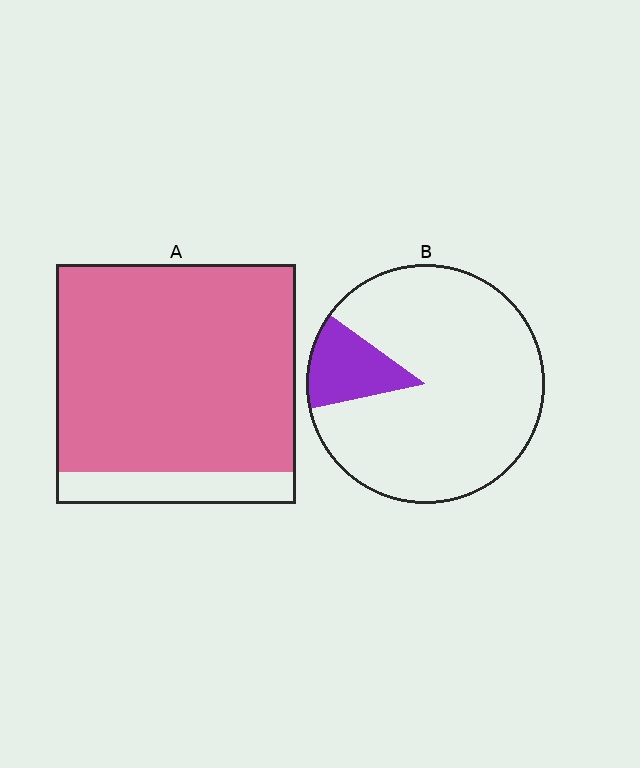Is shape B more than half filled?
No.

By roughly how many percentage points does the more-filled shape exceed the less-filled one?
By roughly 75 percentage points (A over B).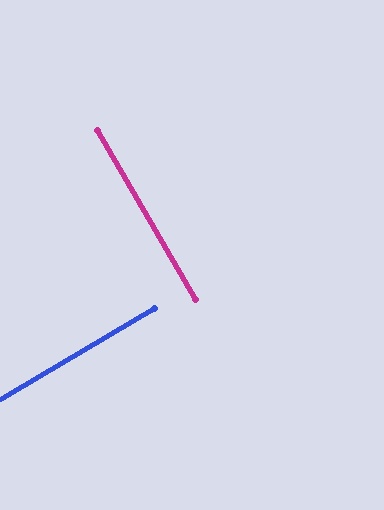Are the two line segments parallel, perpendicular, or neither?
Perpendicular — they meet at approximately 90°.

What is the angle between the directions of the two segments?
Approximately 90 degrees.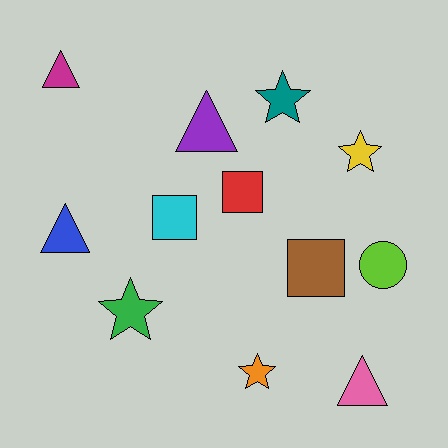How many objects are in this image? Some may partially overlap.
There are 12 objects.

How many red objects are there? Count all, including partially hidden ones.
There is 1 red object.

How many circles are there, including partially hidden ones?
There is 1 circle.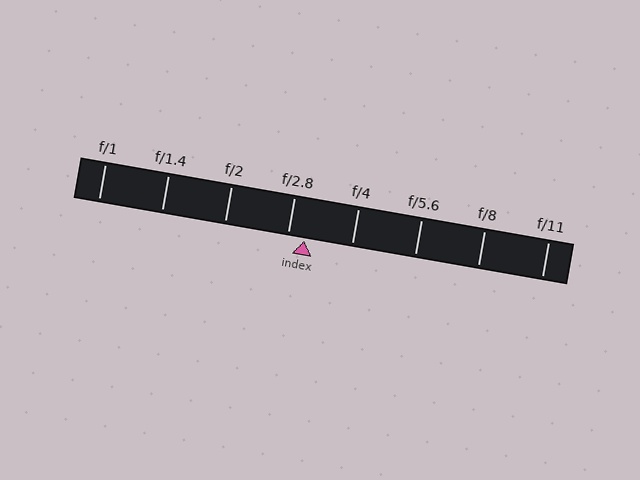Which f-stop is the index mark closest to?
The index mark is closest to f/2.8.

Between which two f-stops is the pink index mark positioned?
The index mark is between f/2.8 and f/4.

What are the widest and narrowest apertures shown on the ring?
The widest aperture shown is f/1 and the narrowest is f/11.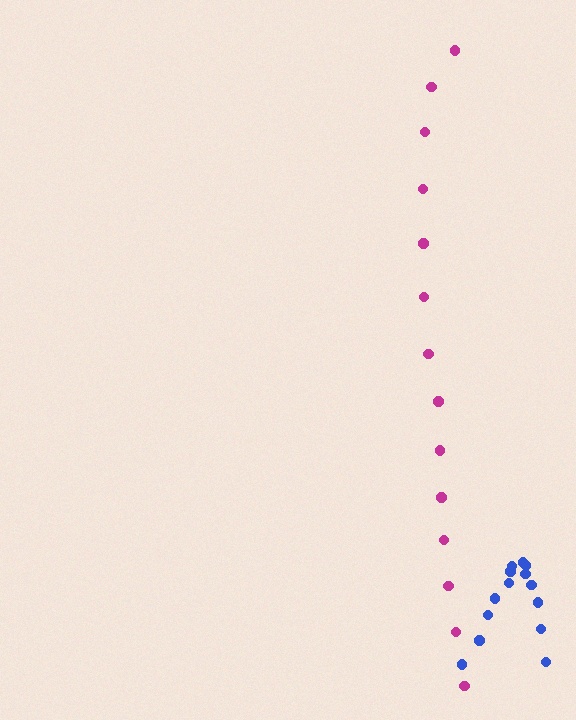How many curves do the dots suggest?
There are 2 distinct paths.